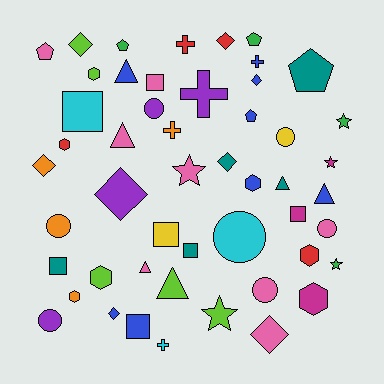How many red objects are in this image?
There are 4 red objects.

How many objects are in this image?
There are 50 objects.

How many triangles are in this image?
There are 6 triangles.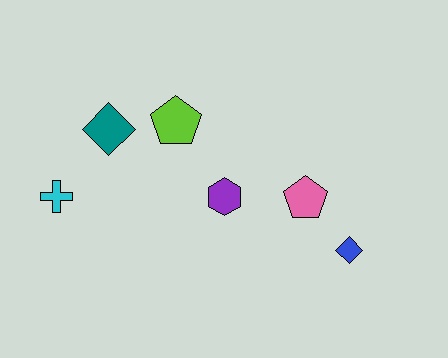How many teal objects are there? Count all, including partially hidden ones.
There is 1 teal object.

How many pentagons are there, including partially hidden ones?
There are 2 pentagons.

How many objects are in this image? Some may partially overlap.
There are 6 objects.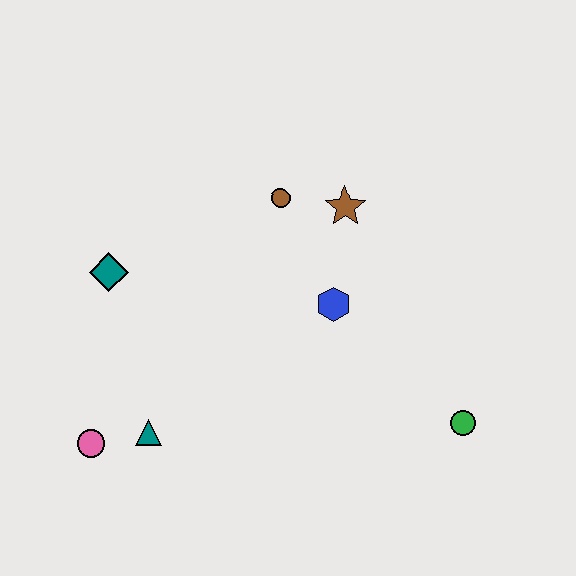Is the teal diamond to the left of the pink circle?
No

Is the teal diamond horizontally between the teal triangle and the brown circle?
No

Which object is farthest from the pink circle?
The green circle is farthest from the pink circle.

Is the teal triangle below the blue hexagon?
Yes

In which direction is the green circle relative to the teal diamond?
The green circle is to the right of the teal diamond.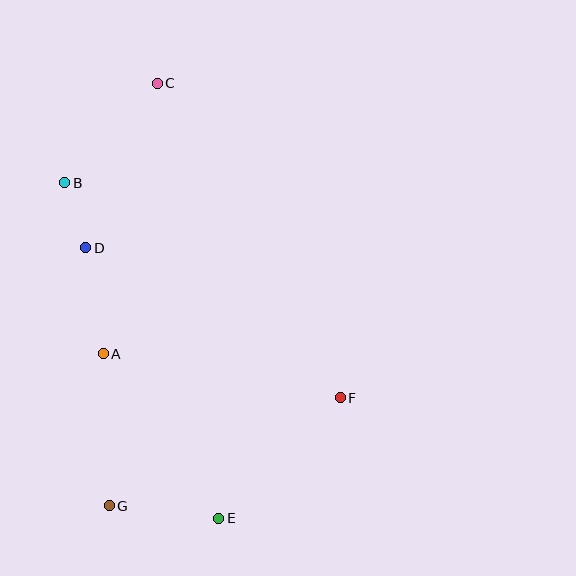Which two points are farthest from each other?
Points C and E are farthest from each other.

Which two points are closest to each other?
Points B and D are closest to each other.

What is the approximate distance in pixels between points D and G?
The distance between D and G is approximately 259 pixels.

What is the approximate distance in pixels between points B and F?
The distance between B and F is approximately 350 pixels.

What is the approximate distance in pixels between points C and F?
The distance between C and F is approximately 364 pixels.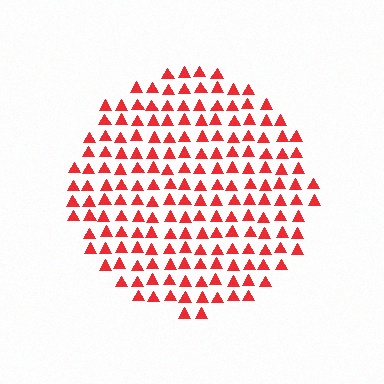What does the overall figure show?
The overall figure shows a circle.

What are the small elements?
The small elements are triangles.